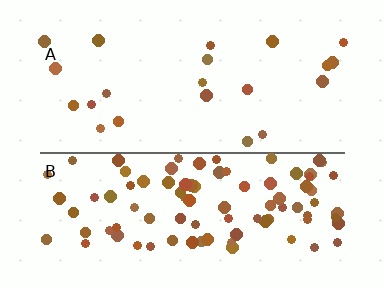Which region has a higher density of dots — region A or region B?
B (the bottom).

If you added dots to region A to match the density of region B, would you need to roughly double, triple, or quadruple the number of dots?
Approximately quadruple.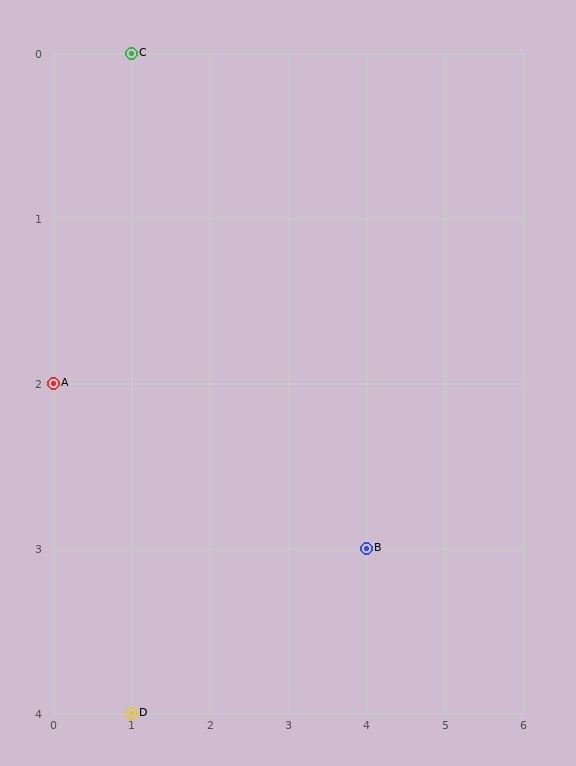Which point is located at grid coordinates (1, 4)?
Point D is at (1, 4).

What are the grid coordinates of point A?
Point A is at grid coordinates (0, 2).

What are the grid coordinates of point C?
Point C is at grid coordinates (1, 0).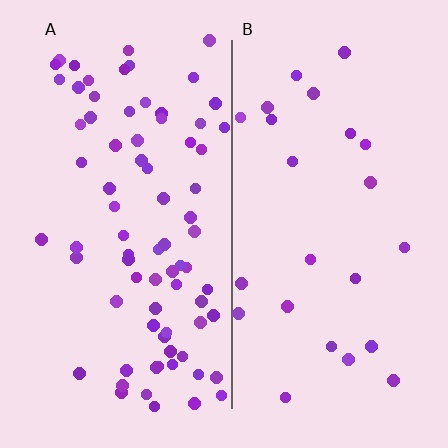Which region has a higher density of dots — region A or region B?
A (the left).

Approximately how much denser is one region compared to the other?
Approximately 3.1× — region A over region B.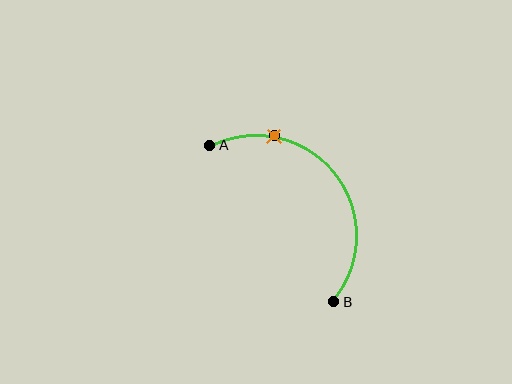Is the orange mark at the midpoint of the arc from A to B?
No. The orange mark lies on the arc but is closer to endpoint A. The arc midpoint would be at the point on the curve equidistant along the arc from both A and B.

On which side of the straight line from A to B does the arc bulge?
The arc bulges above and to the right of the straight line connecting A and B.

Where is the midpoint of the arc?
The arc midpoint is the point on the curve farthest from the straight line joining A and B. It sits above and to the right of that line.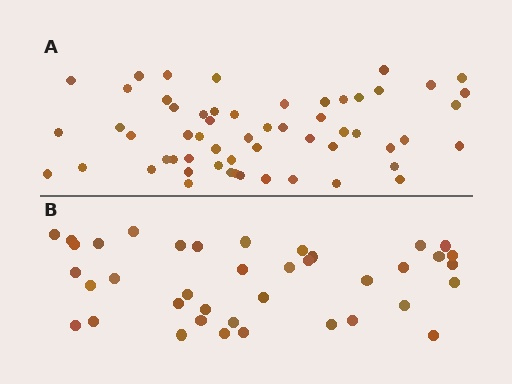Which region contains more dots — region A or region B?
Region A (the top region) has more dots.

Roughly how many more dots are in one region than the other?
Region A has approximately 20 more dots than region B.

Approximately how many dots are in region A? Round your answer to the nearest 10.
About 60 dots. (The exact count is 57, which rounds to 60.)